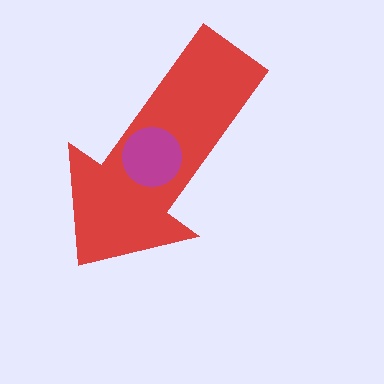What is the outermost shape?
The red arrow.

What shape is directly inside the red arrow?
The magenta circle.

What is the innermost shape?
The magenta circle.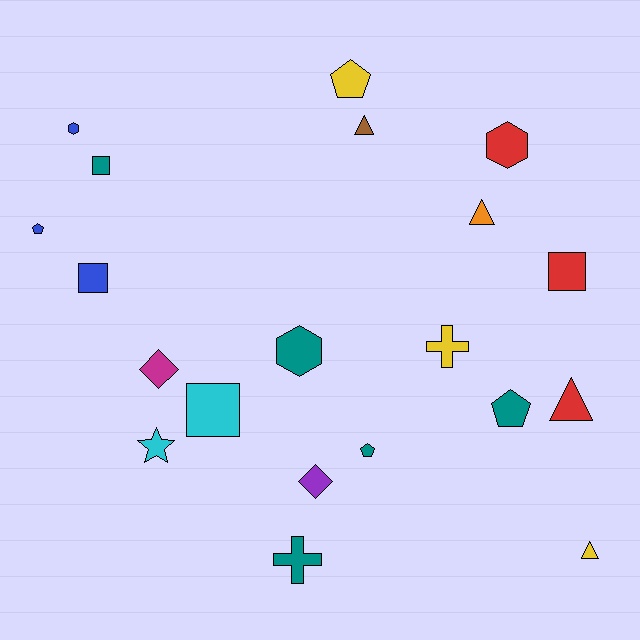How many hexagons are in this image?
There are 3 hexagons.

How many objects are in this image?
There are 20 objects.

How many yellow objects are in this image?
There are 3 yellow objects.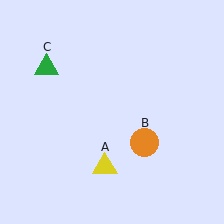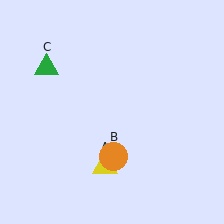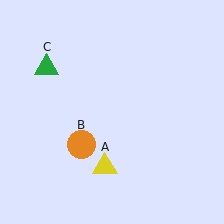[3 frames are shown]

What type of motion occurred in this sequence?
The orange circle (object B) rotated clockwise around the center of the scene.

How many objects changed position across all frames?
1 object changed position: orange circle (object B).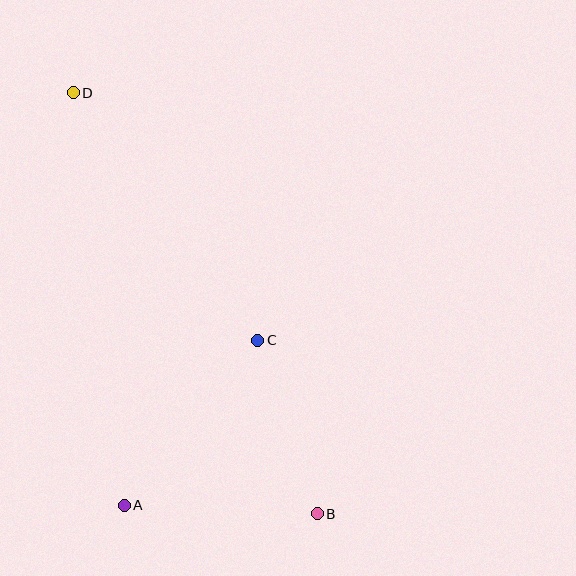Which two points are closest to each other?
Points B and C are closest to each other.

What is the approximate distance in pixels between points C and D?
The distance between C and D is approximately 309 pixels.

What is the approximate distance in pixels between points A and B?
The distance between A and B is approximately 193 pixels.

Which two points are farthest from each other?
Points B and D are farthest from each other.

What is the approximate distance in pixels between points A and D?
The distance between A and D is approximately 416 pixels.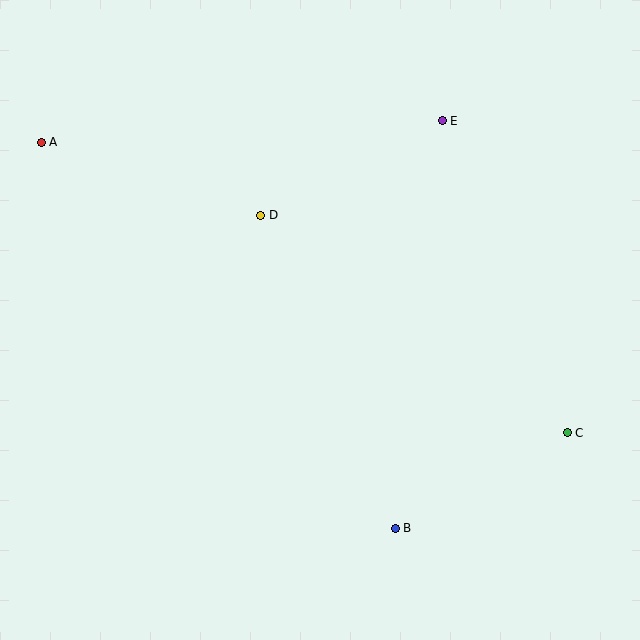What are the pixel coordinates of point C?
Point C is at (567, 433).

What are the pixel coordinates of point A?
Point A is at (41, 142).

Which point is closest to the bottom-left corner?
Point B is closest to the bottom-left corner.